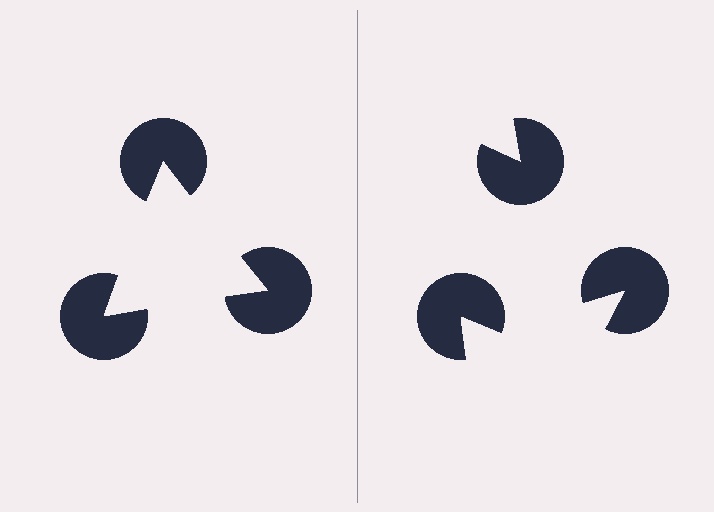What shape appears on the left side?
An illusory triangle.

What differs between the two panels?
The pac-man discs are positioned identically on both sides; only the wedge orientations differ. On the left they align to a triangle; on the right they are misaligned.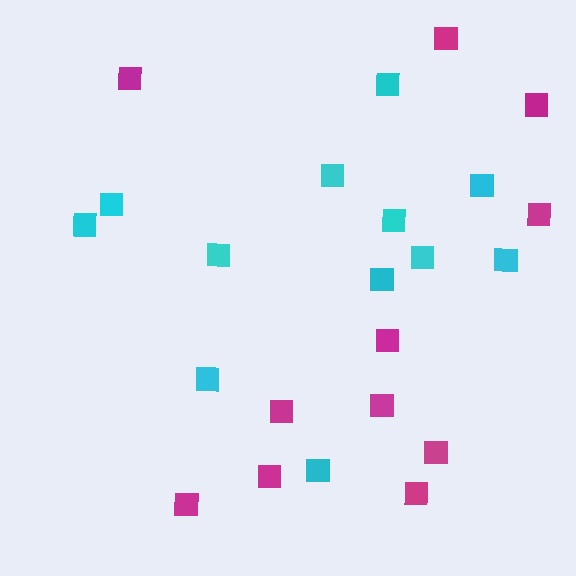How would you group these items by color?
There are 2 groups: one group of cyan squares (12) and one group of magenta squares (11).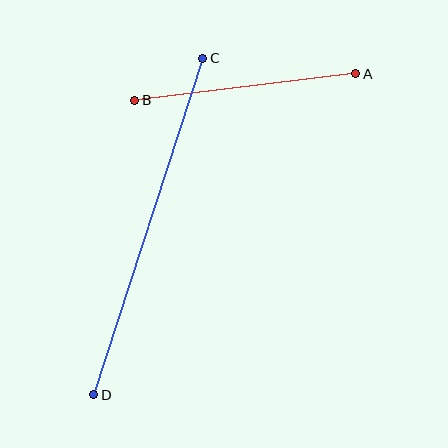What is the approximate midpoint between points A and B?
The midpoint is at approximately (245, 87) pixels.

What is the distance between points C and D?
The distance is approximately 354 pixels.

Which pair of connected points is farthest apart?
Points C and D are farthest apart.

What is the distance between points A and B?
The distance is approximately 223 pixels.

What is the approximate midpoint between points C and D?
The midpoint is at approximately (148, 226) pixels.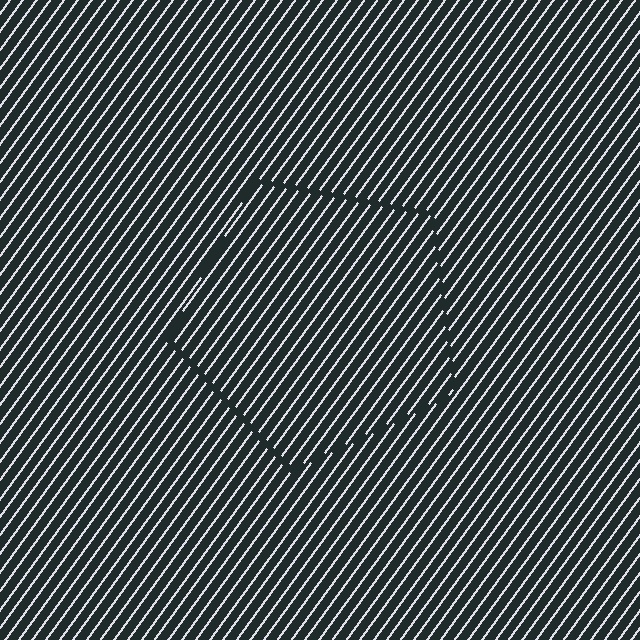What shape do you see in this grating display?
An illusory pentagon. The interior of the shape contains the same grating, shifted by half a period — the contour is defined by the phase discontinuity where line-ends from the inner and outer gratings abut.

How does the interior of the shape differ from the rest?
The interior of the shape contains the same grating, shifted by half a period — the contour is defined by the phase discontinuity where line-ends from the inner and outer gratings abut.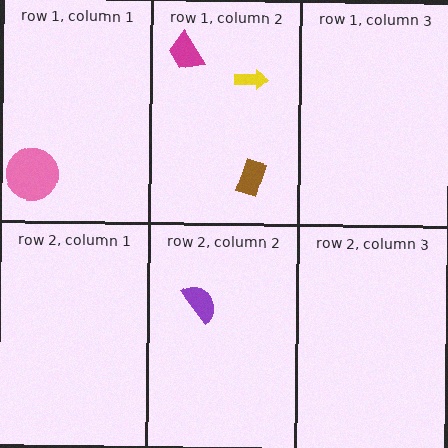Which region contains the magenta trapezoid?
The row 1, column 2 region.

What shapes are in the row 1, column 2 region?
The brown rectangle, the yellow arrow, the magenta trapezoid.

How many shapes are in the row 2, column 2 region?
1.